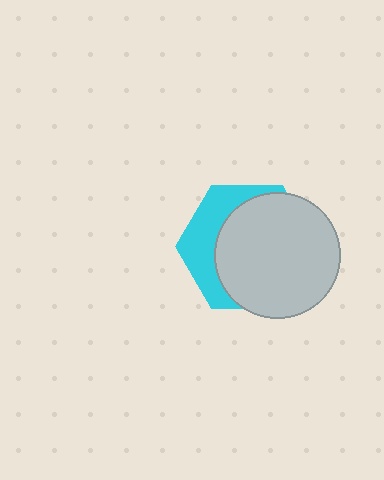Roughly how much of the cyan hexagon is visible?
A small part of it is visible (roughly 33%).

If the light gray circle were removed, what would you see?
You would see the complete cyan hexagon.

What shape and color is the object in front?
The object in front is a light gray circle.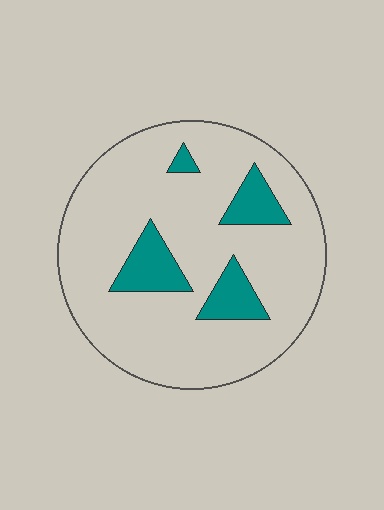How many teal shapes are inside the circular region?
4.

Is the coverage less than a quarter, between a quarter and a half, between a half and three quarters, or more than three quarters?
Less than a quarter.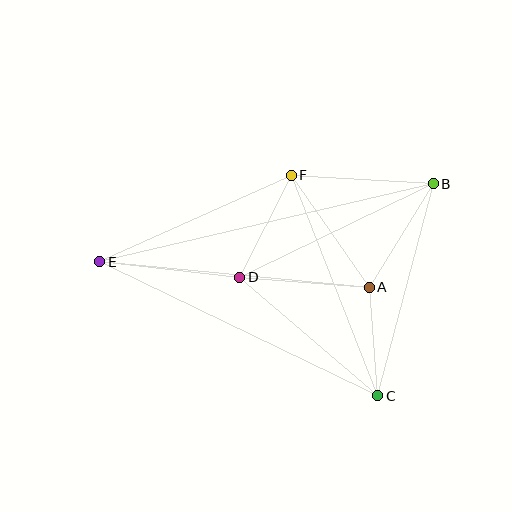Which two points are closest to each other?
Points A and C are closest to each other.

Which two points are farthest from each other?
Points B and E are farthest from each other.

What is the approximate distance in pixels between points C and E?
The distance between C and E is approximately 309 pixels.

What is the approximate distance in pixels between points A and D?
The distance between A and D is approximately 130 pixels.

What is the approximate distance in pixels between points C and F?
The distance between C and F is approximately 237 pixels.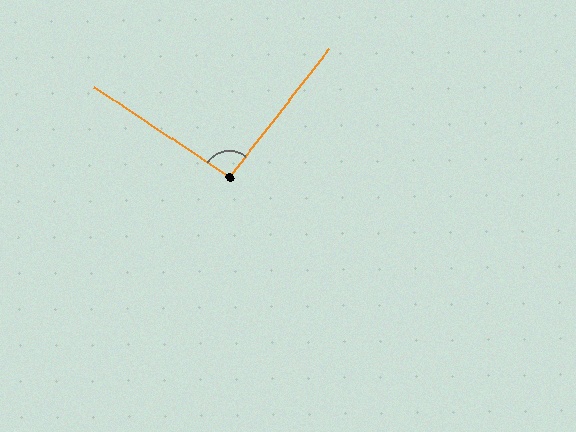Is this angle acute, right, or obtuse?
It is approximately a right angle.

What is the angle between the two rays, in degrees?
Approximately 94 degrees.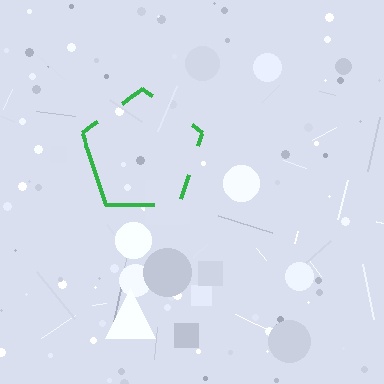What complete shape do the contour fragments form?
The contour fragments form a pentagon.